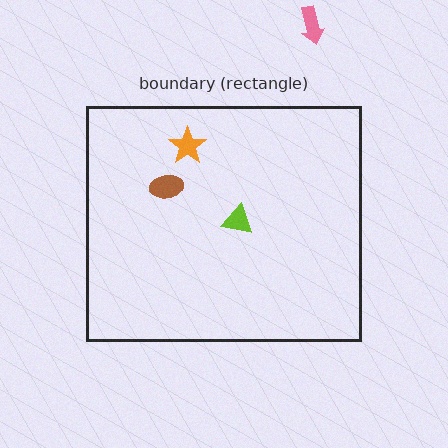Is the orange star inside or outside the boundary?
Inside.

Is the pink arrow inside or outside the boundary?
Outside.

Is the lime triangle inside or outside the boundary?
Inside.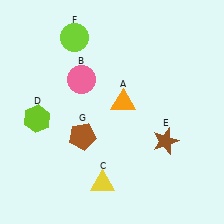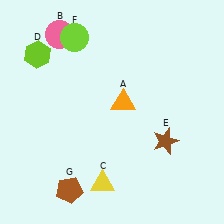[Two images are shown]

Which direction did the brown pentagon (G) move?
The brown pentagon (G) moved down.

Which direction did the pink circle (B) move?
The pink circle (B) moved up.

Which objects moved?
The objects that moved are: the pink circle (B), the lime hexagon (D), the brown pentagon (G).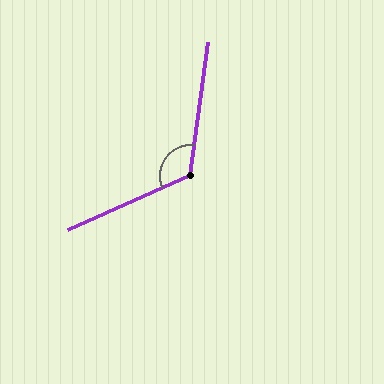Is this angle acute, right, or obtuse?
It is obtuse.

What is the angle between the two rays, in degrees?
Approximately 121 degrees.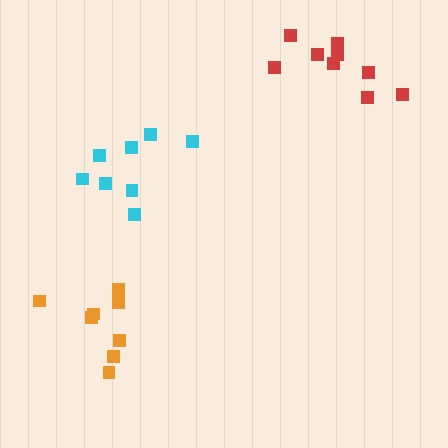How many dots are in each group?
Group 1: 9 dots, Group 2: 8 dots, Group 3: 8 dots (25 total).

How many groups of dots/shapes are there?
There are 3 groups.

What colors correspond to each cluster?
The clusters are colored: red, cyan, orange.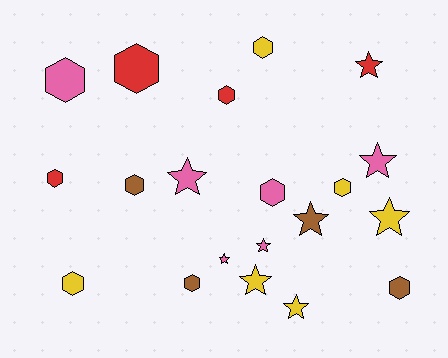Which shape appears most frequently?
Hexagon, with 11 objects.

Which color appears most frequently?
Yellow, with 6 objects.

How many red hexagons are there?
There are 3 red hexagons.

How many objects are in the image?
There are 20 objects.